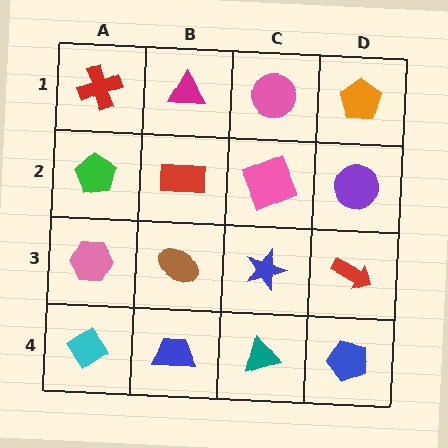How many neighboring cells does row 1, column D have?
2.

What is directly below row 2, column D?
A red arrow.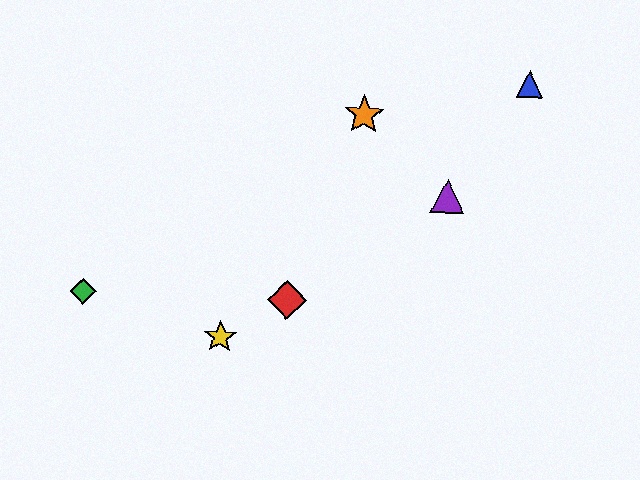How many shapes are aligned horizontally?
2 shapes (the red diamond, the green diamond) are aligned horizontally.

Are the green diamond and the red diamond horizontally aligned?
Yes, both are at y≈291.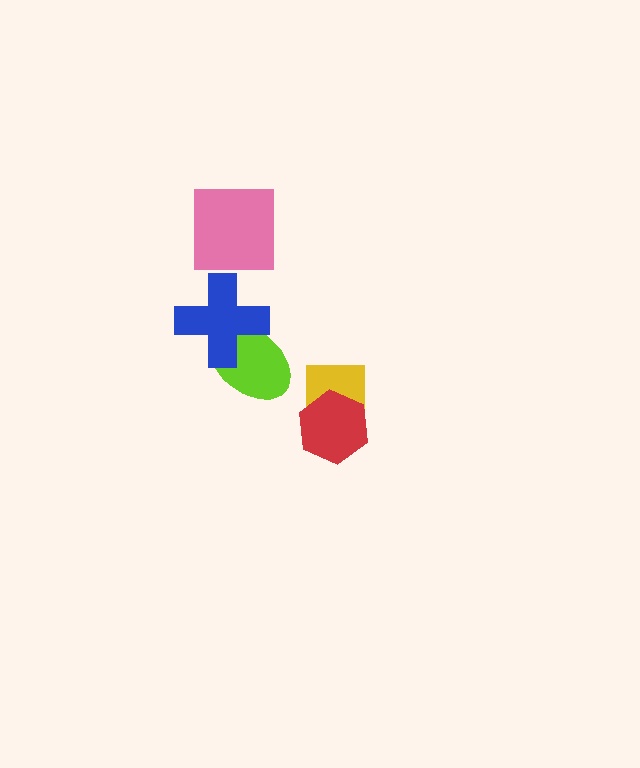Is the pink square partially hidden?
No, no other shape covers it.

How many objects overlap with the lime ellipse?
1 object overlaps with the lime ellipse.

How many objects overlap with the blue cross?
1 object overlaps with the blue cross.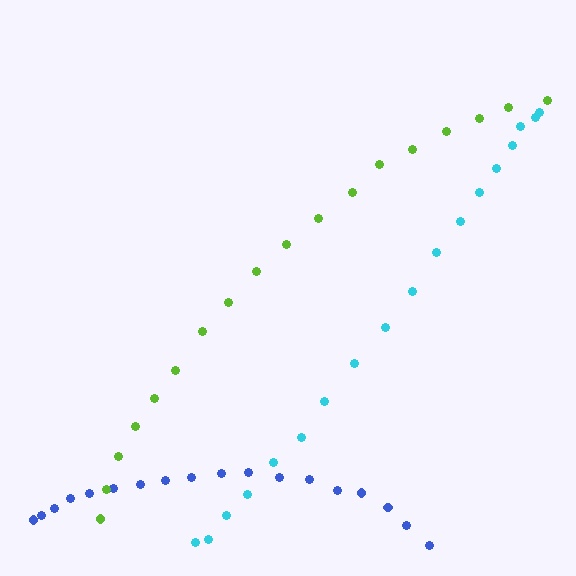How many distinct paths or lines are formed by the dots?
There are 3 distinct paths.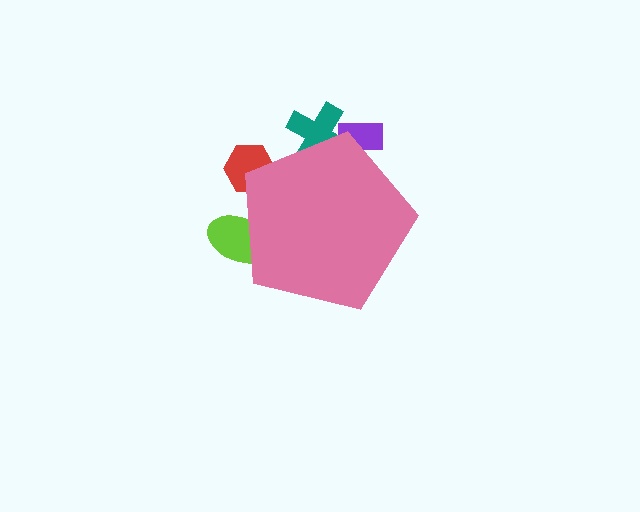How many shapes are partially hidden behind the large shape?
4 shapes are partially hidden.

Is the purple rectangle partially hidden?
Yes, the purple rectangle is partially hidden behind the pink pentagon.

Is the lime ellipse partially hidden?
Yes, the lime ellipse is partially hidden behind the pink pentagon.